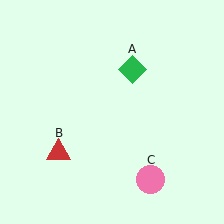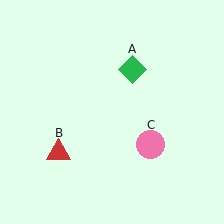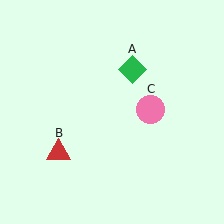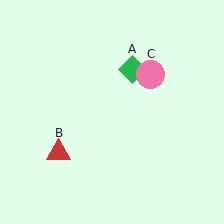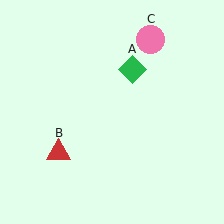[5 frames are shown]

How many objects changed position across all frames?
1 object changed position: pink circle (object C).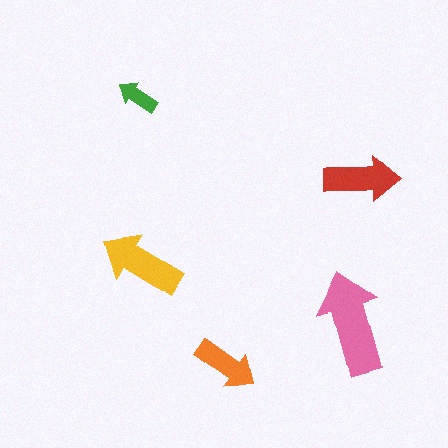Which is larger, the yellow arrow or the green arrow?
The yellow one.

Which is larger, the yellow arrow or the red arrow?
The yellow one.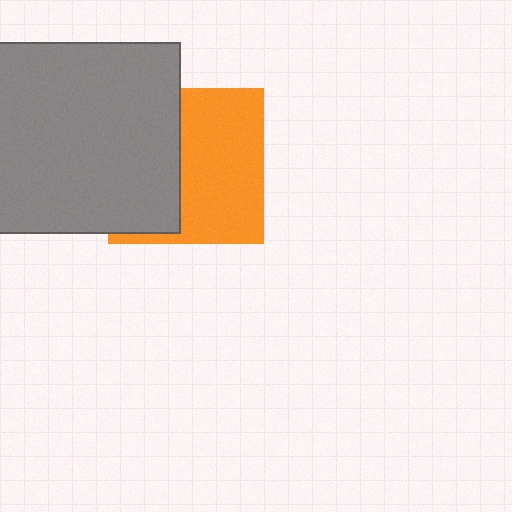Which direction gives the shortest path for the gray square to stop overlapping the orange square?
Moving left gives the shortest separation.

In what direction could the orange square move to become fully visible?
The orange square could move right. That would shift it out from behind the gray square entirely.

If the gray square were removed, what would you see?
You would see the complete orange square.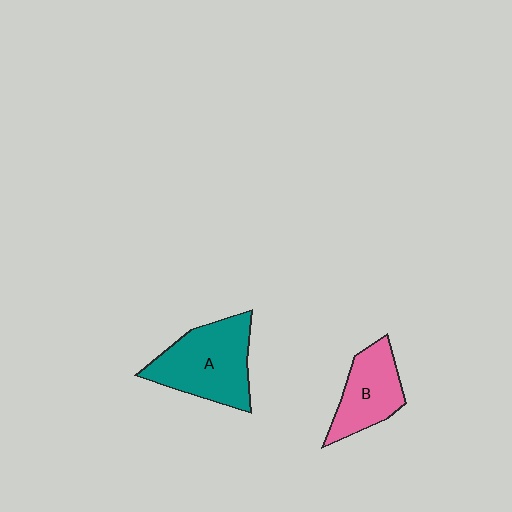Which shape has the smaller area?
Shape B (pink).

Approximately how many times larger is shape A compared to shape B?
Approximately 1.5 times.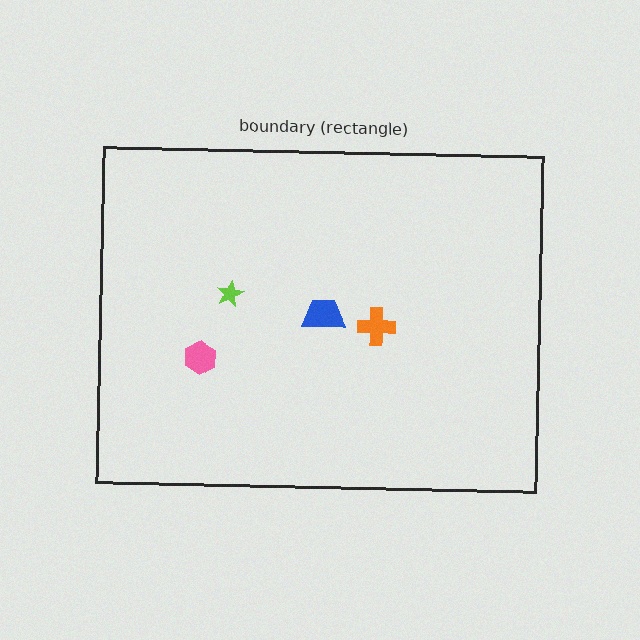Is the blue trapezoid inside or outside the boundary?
Inside.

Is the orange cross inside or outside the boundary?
Inside.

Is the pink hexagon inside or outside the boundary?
Inside.